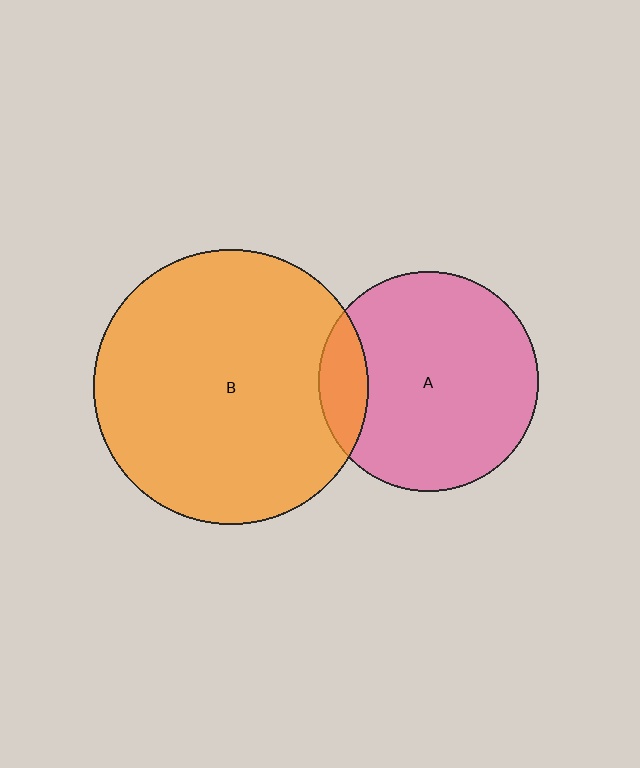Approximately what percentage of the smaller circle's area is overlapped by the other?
Approximately 15%.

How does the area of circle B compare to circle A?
Approximately 1.6 times.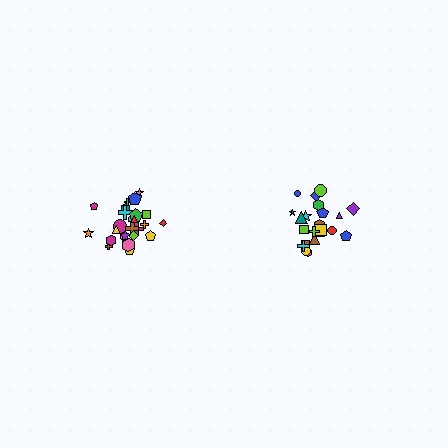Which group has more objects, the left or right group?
The left group.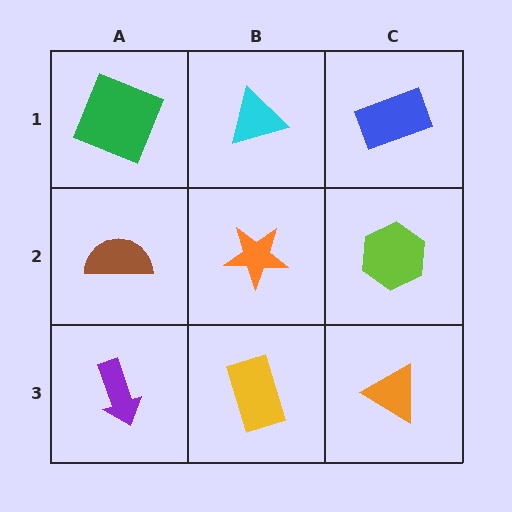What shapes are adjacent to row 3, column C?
A lime hexagon (row 2, column C), a yellow rectangle (row 3, column B).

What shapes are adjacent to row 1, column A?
A brown semicircle (row 2, column A), a cyan triangle (row 1, column B).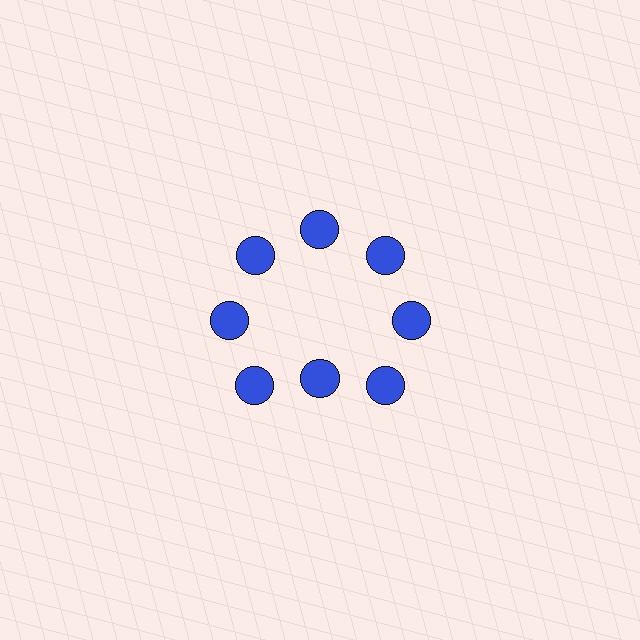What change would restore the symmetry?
The symmetry would be restored by moving it outward, back onto the ring so that all 8 circles sit at equal angles and equal distance from the center.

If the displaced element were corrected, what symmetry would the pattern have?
It would have 8-fold rotational symmetry — the pattern would map onto itself every 45 degrees.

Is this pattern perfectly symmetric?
No. The 8 blue circles are arranged in a ring, but one element near the 6 o'clock position is pulled inward toward the center, breaking the 8-fold rotational symmetry.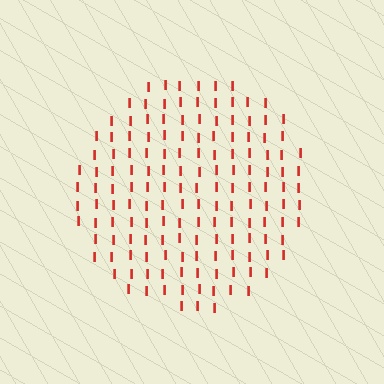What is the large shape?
The large shape is a circle.